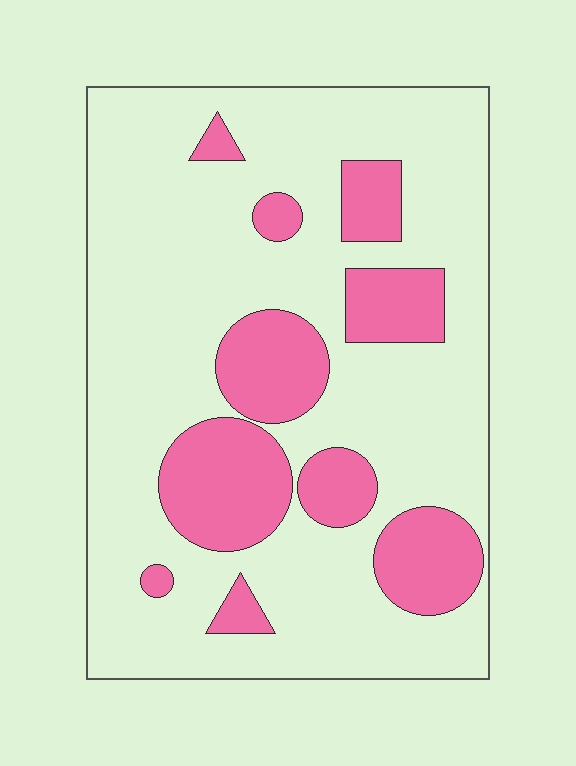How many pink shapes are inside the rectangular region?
10.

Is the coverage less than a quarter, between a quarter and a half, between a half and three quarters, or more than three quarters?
Less than a quarter.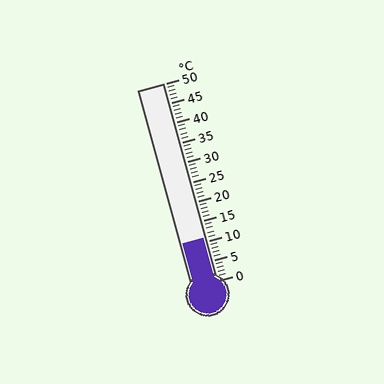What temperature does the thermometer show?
The thermometer shows approximately 11°C.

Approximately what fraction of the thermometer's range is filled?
The thermometer is filled to approximately 20% of its range.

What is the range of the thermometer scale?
The thermometer scale ranges from 0°C to 50°C.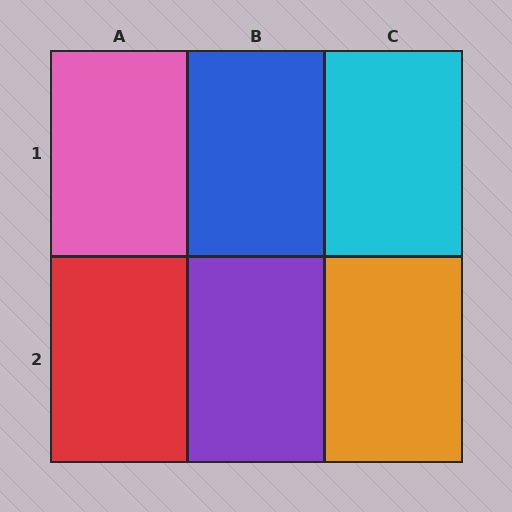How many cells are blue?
1 cell is blue.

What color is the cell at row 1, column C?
Cyan.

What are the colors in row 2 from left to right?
Red, purple, orange.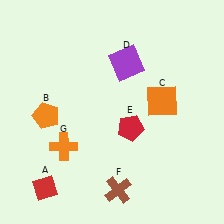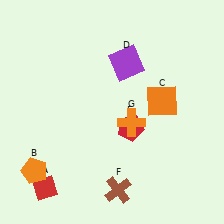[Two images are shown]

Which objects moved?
The objects that moved are: the orange pentagon (B), the orange cross (G).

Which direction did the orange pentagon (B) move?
The orange pentagon (B) moved down.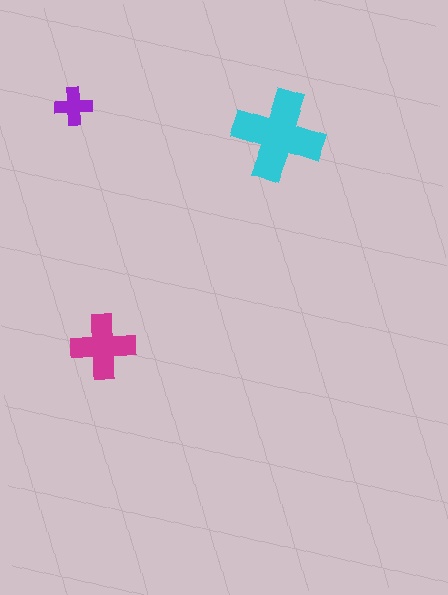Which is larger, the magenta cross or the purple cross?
The magenta one.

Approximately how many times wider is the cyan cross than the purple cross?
About 2.5 times wider.